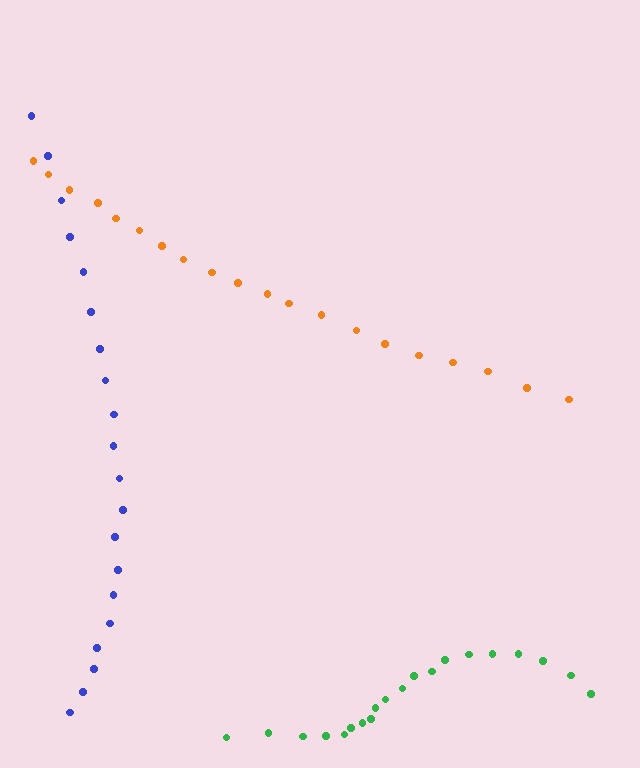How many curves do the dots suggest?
There are 3 distinct paths.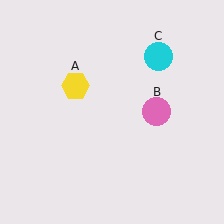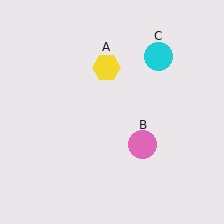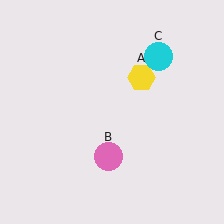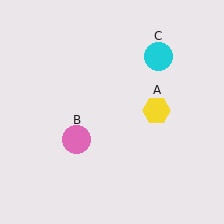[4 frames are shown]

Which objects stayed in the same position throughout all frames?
Cyan circle (object C) remained stationary.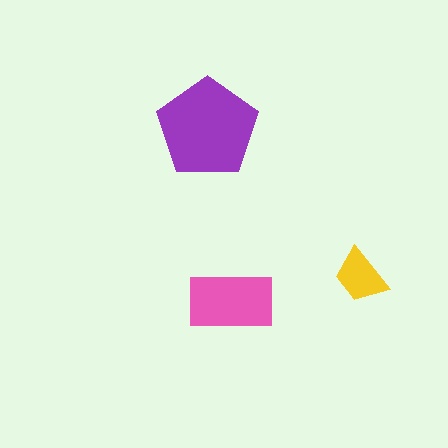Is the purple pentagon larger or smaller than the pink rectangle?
Larger.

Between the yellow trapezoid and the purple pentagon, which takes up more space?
The purple pentagon.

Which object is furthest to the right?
The yellow trapezoid is rightmost.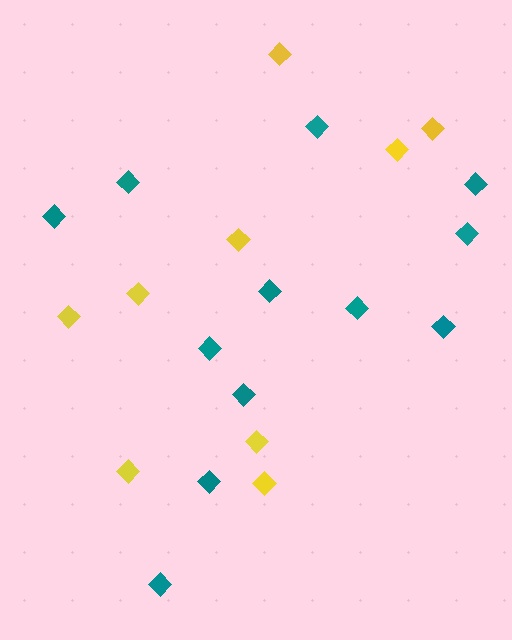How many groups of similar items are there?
There are 2 groups: one group of yellow diamonds (9) and one group of teal diamonds (12).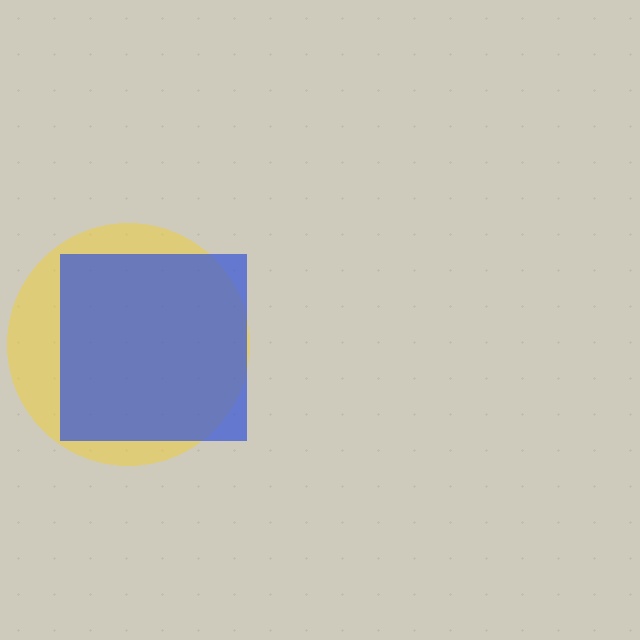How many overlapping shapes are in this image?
There are 2 overlapping shapes in the image.